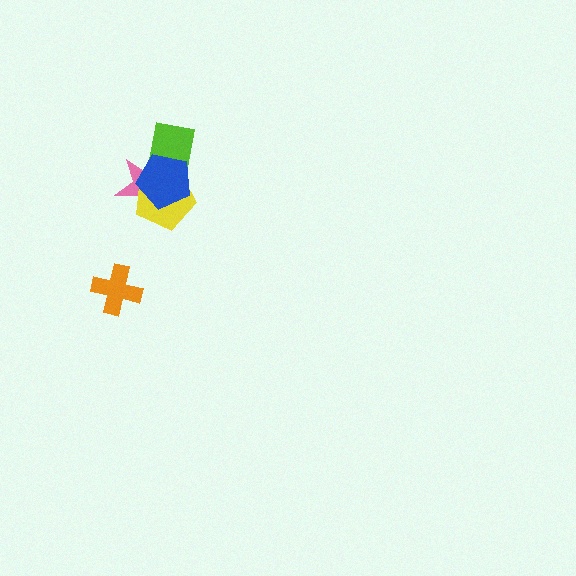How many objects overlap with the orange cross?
0 objects overlap with the orange cross.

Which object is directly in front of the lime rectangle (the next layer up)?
The yellow pentagon is directly in front of the lime rectangle.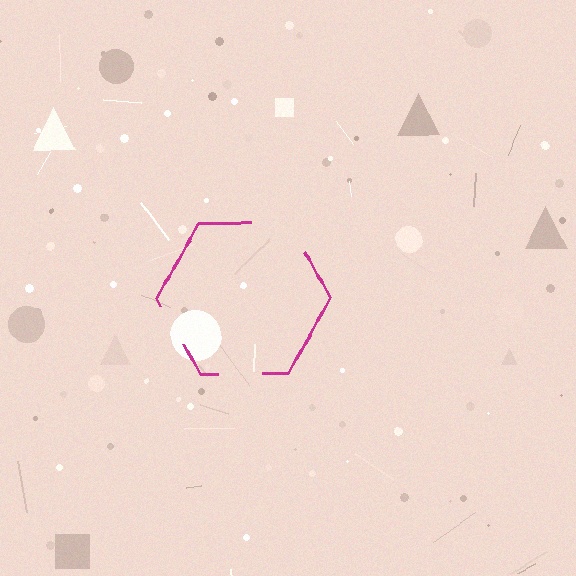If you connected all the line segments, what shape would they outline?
They would outline a hexagon.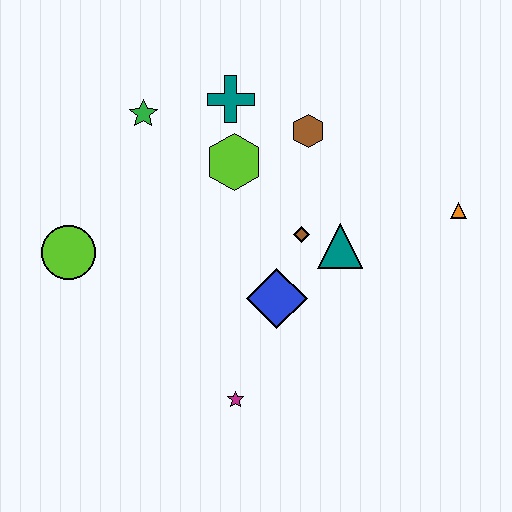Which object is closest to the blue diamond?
The brown diamond is closest to the blue diamond.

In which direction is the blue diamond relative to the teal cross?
The blue diamond is below the teal cross.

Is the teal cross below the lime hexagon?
No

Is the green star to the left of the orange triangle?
Yes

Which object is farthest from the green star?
The orange triangle is farthest from the green star.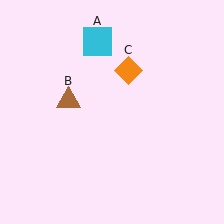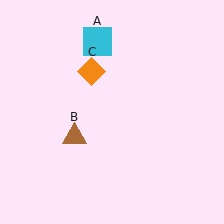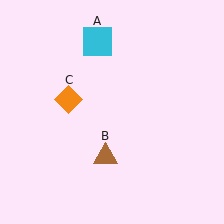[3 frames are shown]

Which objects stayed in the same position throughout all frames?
Cyan square (object A) remained stationary.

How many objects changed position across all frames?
2 objects changed position: brown triangle (object B), orange diamond (object C).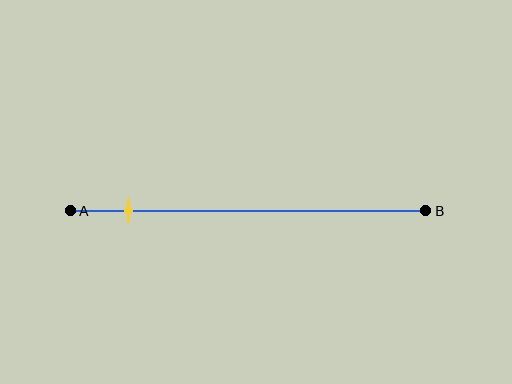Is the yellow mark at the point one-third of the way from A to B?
No, the mark is at about 15% from A, not at the 33% one-third point.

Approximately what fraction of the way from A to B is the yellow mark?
The yellow mark is approximately 15% of the way from A to B.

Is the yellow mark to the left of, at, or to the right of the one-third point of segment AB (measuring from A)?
The yellow mark is to the left of the one-third point of segment AB.